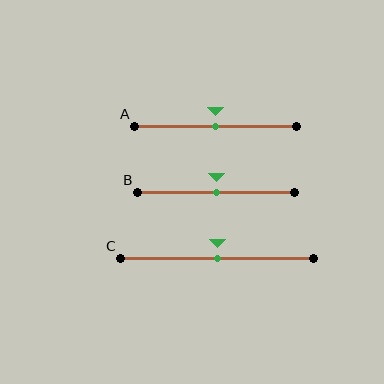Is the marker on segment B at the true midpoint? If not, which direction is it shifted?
Yes, the marker on segment B is at the true midpoint.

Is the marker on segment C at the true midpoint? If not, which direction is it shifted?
Yes, the marker on segment C is at the true midpoint.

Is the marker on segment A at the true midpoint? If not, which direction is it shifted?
Yes, the marker on segment A is at the true midpoint.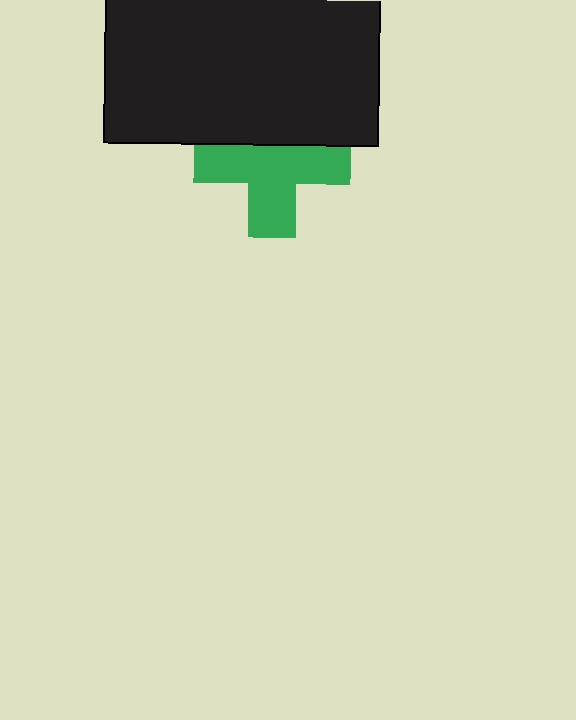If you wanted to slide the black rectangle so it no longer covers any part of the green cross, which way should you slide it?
Slide it up — that is the most direct way to separate the two shapes.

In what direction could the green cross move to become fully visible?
The green cross could move down. That would shift it out from behind the black rectangle entirely.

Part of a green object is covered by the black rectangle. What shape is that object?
It is a cross.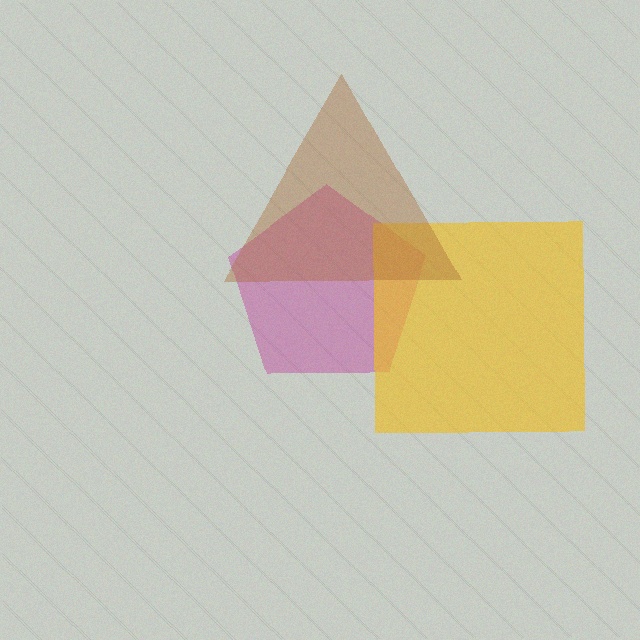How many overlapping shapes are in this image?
There are 3 overlapping shapes in the image.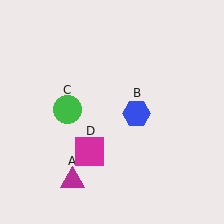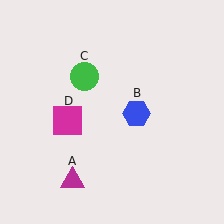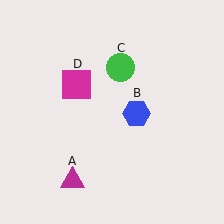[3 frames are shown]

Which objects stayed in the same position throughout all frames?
Magenta triangle (object A) and blue hexagon (object B) remained stationary.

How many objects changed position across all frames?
2 objects changed position: green circle (object C), magenta square (object D).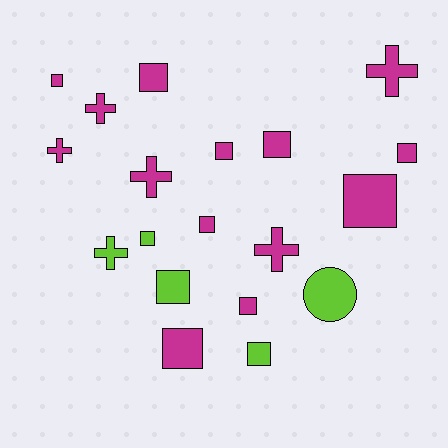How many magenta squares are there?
There are 9 magenta squares.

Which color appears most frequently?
Magenta, with 14 objects.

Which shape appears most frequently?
Square, with 12 objects.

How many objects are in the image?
There are 19 objects.